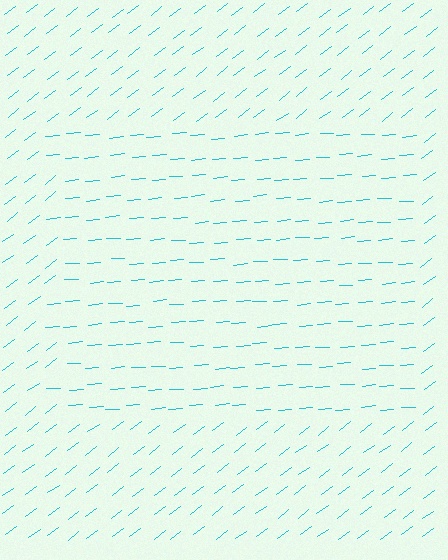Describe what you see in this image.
The image is filled with small cyan line segments. A rectangle region in the image has lines oriented differently from the surrounding lines, creating a visible texture boundary.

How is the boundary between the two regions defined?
The boundary is defined purely by a change in line orientation (approximately 33 degrees difference). All lines are the same color and thickness.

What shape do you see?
I see a rectangle.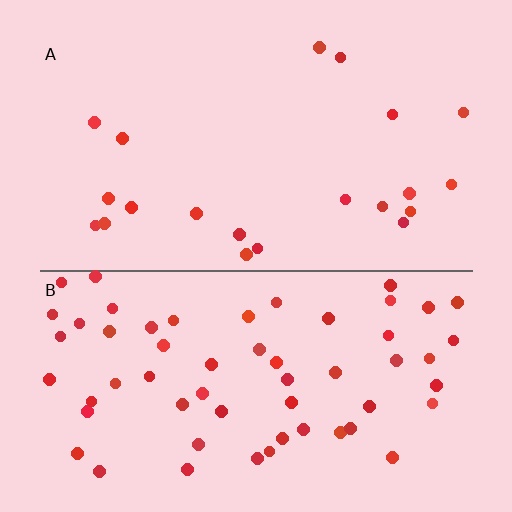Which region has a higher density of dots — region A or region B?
B (the bottom).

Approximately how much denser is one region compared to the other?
Approximately 2.8× — region B over region A.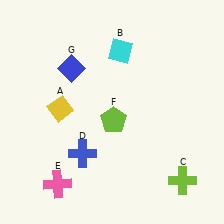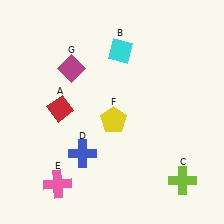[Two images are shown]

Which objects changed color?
A changed from yellow to red. F changed from lime to yellow. G changed from blue to magenta.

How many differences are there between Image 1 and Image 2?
There are 3 differences between the two images.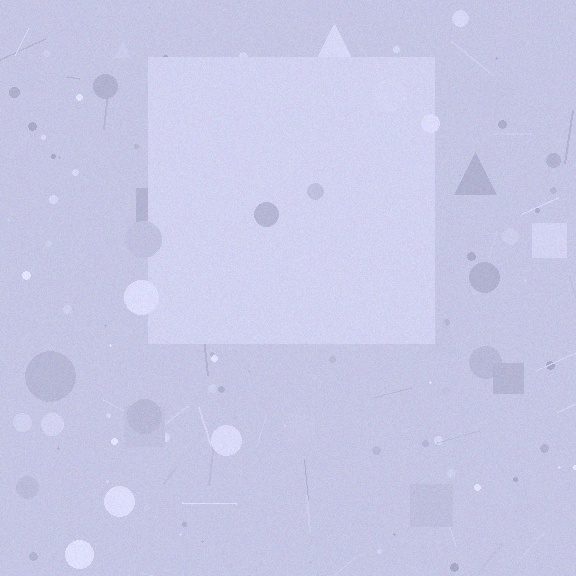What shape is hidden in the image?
A square is hidden in the image.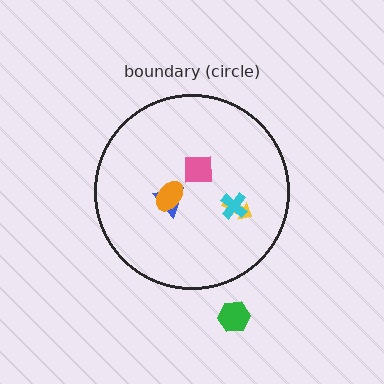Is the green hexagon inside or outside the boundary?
Outside.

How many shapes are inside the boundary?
5 inside, 1 outside.